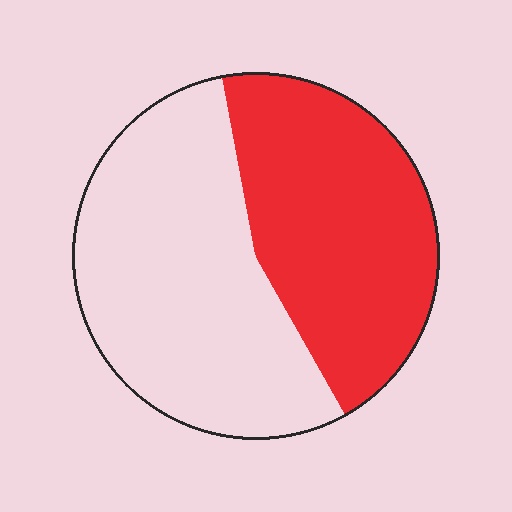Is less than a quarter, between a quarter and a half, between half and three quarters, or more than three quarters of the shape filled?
Between a quarter and a half.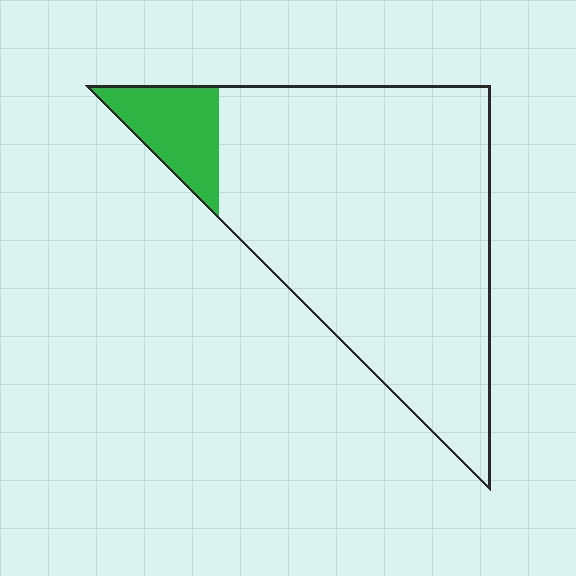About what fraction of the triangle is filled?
About one tenth (1/10).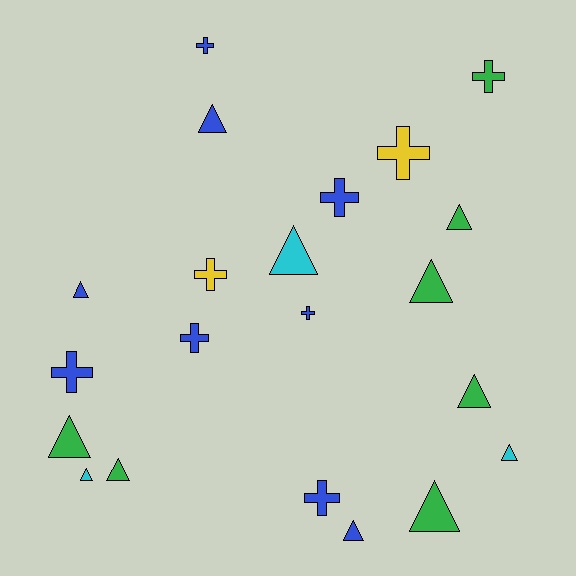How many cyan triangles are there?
There are 3 cyan triangles.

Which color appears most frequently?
Blue, with 9 objects.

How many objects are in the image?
There are 21 objects.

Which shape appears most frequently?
Triangle, with 12 objects.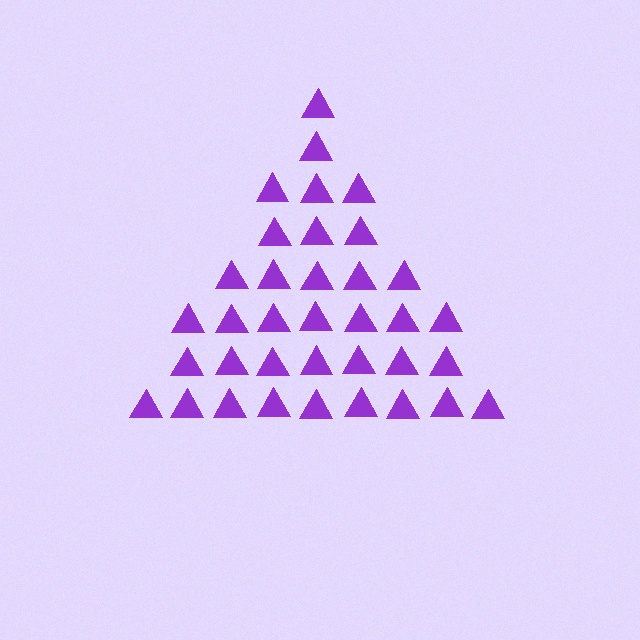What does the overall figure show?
The overall figure shows a triangle.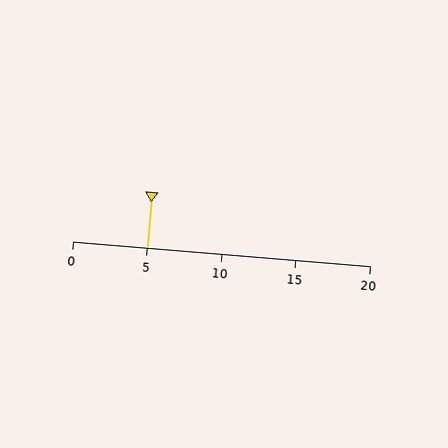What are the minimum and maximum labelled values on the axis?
The axis runs from 0 to 20.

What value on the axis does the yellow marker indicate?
The marker indicates approximately 5.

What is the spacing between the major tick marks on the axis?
The major ticks are spaced 5 apart.